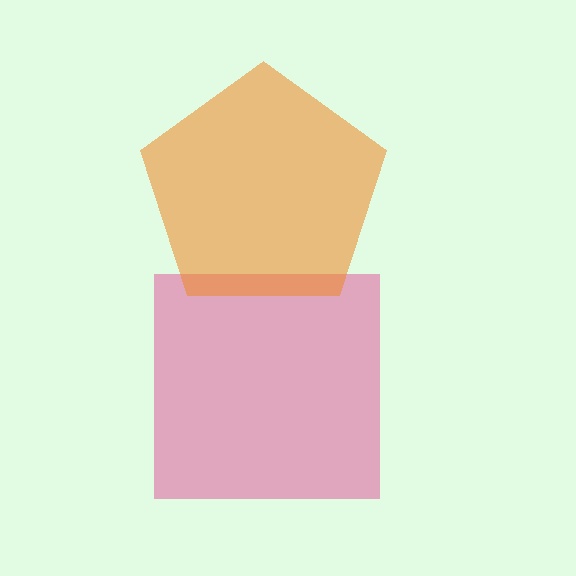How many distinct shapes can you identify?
There are 2 distinct shapes: a pink square, an orange pentagon.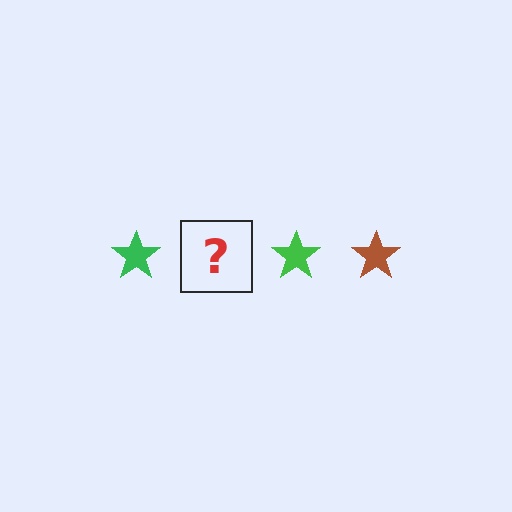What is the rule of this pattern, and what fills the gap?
The rule is that the pattern cycles through green, brown stars. The gap should be filled with a brown star.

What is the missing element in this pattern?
The missing element is a brown star.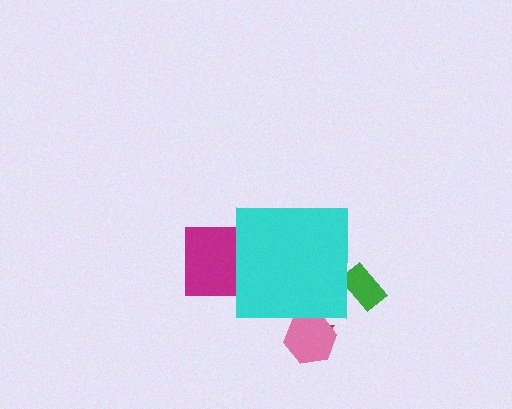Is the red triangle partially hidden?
Yes, the red triangle is partially hidden behind the cyan square.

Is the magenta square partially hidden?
Yes, the magenta square is partially hidden behind the cyan square.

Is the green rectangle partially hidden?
Yes, the green rectangle is partially hidden behind the cyan square.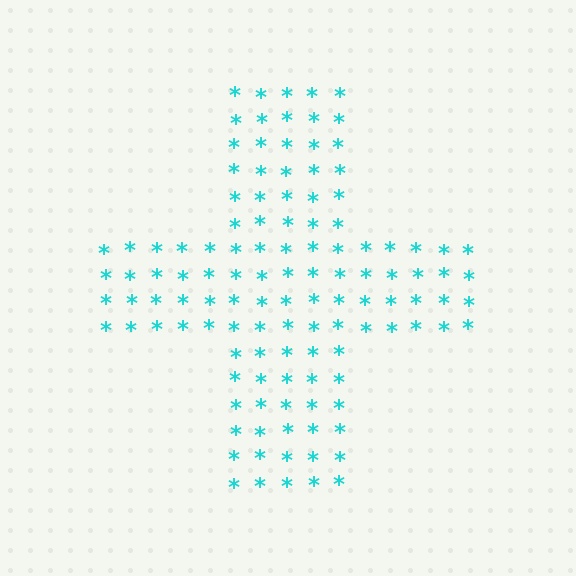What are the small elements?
The small elements are asterisks.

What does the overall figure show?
The overall figure shows a cross.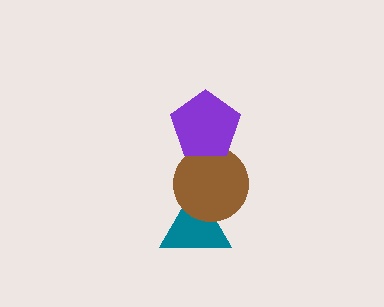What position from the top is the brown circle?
The brown circle is 2nd from the top.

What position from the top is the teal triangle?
The teal triangle is 3rd from the top.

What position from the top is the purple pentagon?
The purple pentagon is 1st from the top.